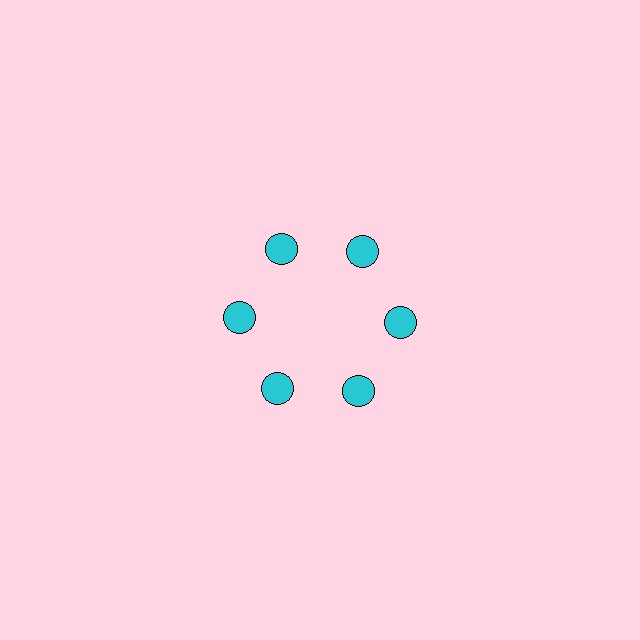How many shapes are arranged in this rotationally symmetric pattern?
There are 6 shapes, arranged in 6 groups of 1.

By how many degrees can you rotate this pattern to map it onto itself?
The pattern maps onto itself every 60 degrees of rotation.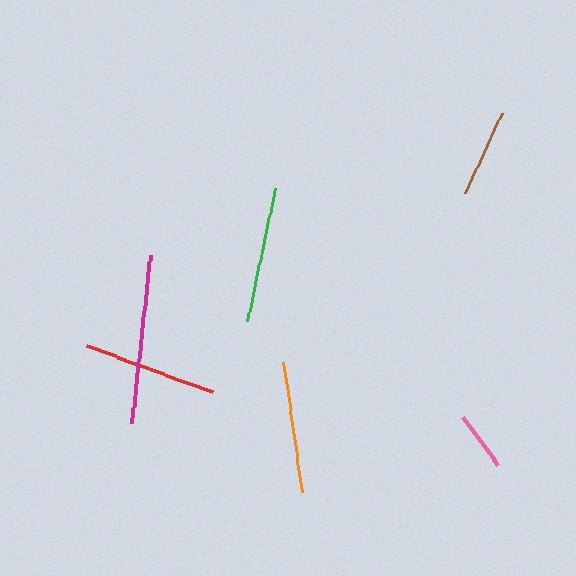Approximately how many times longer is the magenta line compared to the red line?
The magenta line is approximately 1.2 times the length of the red line.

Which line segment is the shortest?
The pink line is the shortest at approximately 60 pixels.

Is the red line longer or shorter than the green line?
The green line is longer than the red line.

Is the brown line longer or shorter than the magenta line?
The magenta line is longer than the brown line.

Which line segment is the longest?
The magenta line is the longest at approximately 168 pixels.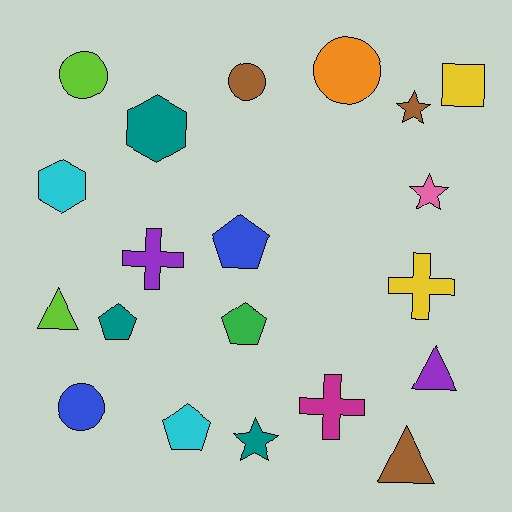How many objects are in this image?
There are 20 objects.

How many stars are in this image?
There are 3 stars.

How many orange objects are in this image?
There is 1 orange object.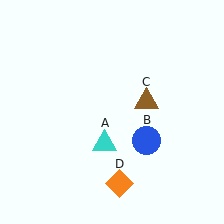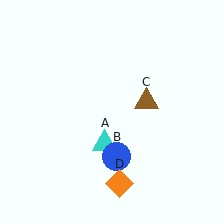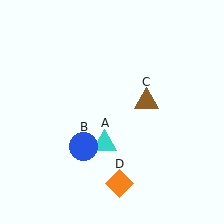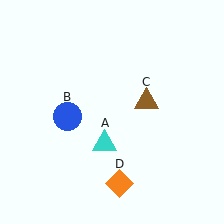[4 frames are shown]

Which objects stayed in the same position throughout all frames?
Cyan triangle (object A) and brown triangle (object C) and orange diamond (object D) remained stationary.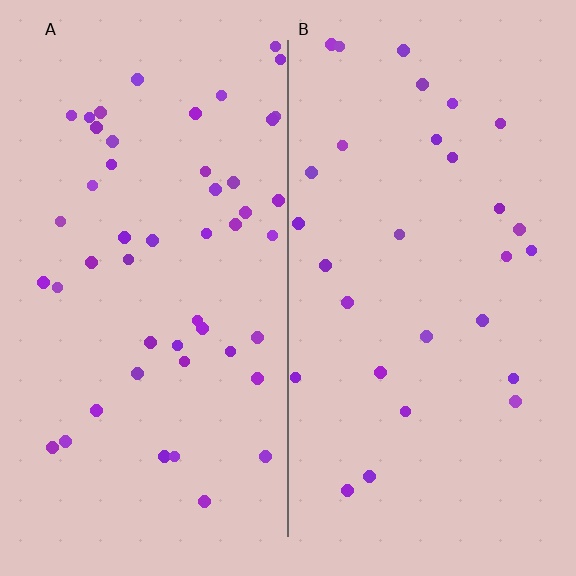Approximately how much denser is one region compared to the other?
Approximately 1.7× — region A over region B.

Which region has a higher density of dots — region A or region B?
A (the left).